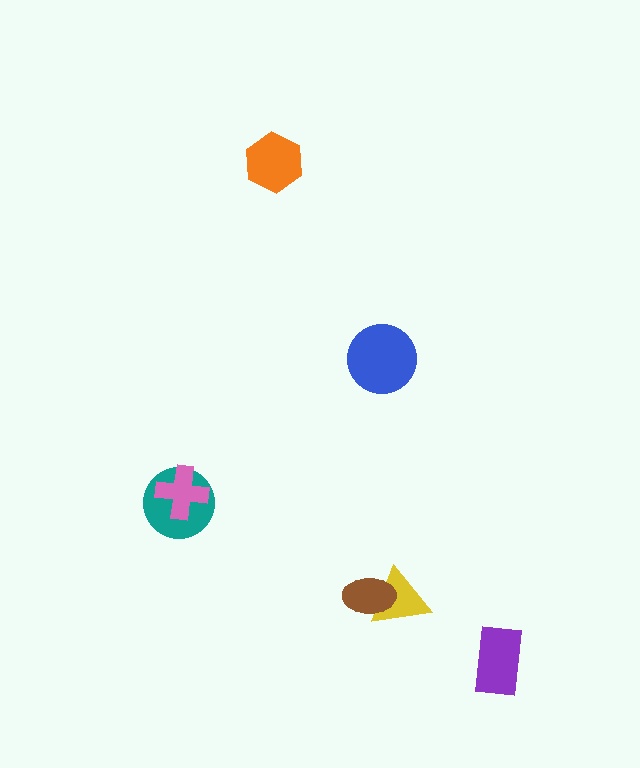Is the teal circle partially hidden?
Yes, it is partially covered by another shape.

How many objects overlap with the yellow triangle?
1 object overlaps with the yellow triangle.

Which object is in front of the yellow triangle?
The brown ellipse is in front of the yellow triangle.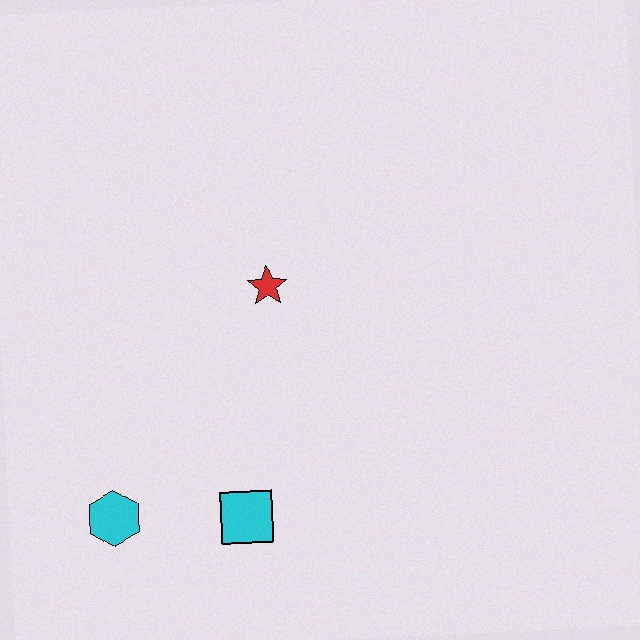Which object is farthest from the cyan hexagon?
The red star is farthest from the cyan hexagon.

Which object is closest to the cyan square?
The cyan hexagon is closest to the cyan square.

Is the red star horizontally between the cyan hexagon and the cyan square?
No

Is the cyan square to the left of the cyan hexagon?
No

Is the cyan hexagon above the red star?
No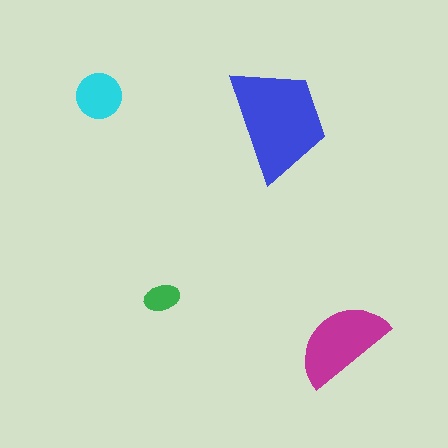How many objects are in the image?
There are 4 objects in the image.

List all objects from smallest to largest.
The green ellipse, the cyan circle, the magenta semicircle, the blue trapezoid.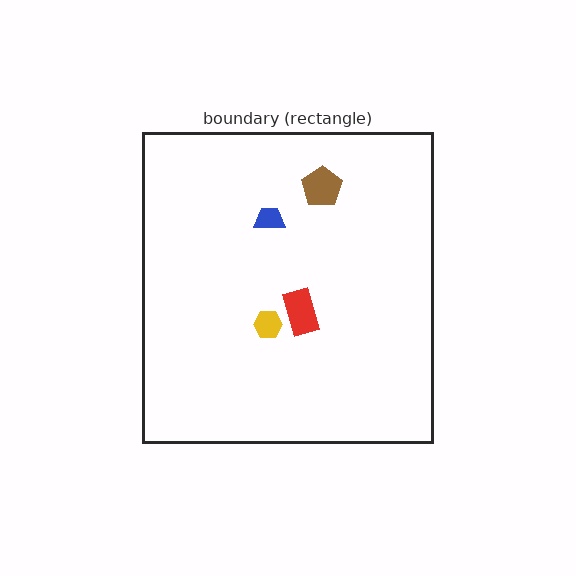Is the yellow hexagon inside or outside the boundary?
Inside.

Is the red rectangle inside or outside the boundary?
Inside.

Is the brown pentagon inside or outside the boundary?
Inside.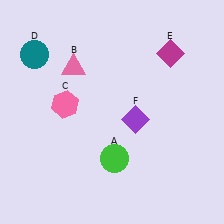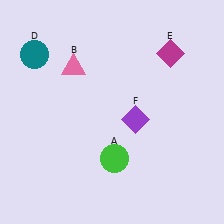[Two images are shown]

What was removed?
The pink hexagon (C) was removed in Image 2.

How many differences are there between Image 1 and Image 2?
There is 1 difference between the two images.